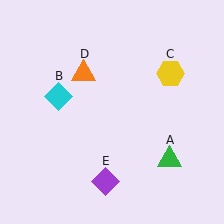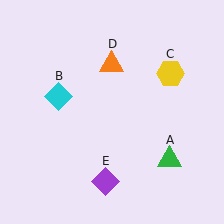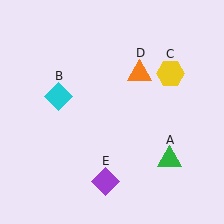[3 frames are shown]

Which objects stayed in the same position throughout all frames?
Green triangle (object A) and cyan diamond (object B) and yellow hexagon (object C) and purple diamond (object E) remained stationary.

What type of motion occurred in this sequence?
The orange triangle (object D) rotated clockwise around the center of the scene.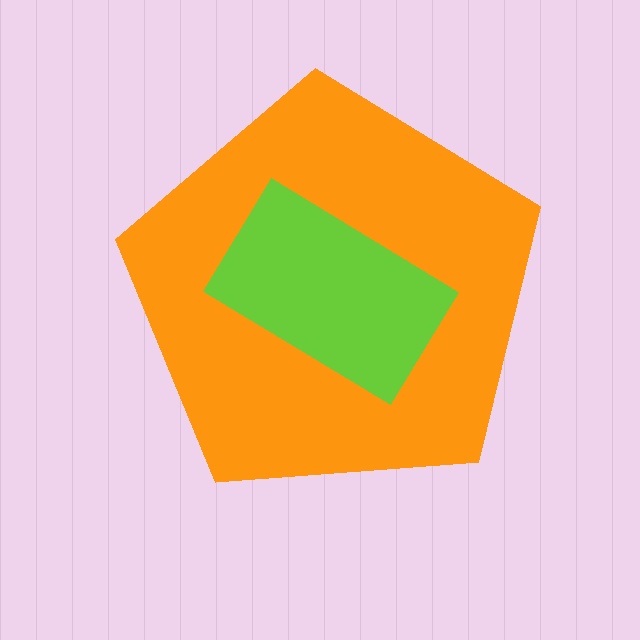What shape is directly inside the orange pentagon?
The lime rectangle.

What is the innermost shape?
The lime rectangle.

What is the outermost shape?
The orange pentagon.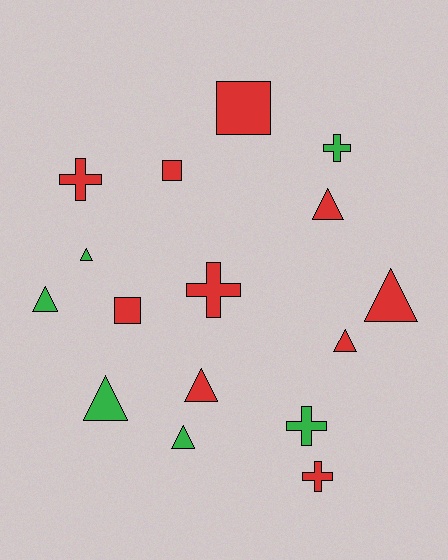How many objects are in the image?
There are 16 objects.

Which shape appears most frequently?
Triangle, with 8 objects.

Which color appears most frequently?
Red, with 10 objects.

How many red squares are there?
There are 3 red squares.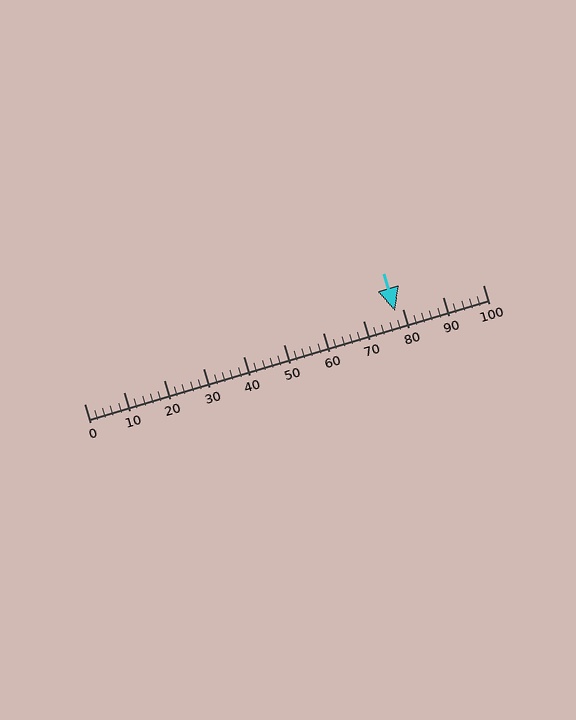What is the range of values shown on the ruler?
The ruler shows values from 0 to 100.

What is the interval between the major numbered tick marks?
The major tick marks are spaced 10 units apart.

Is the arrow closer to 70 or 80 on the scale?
The arrow is closer to 80.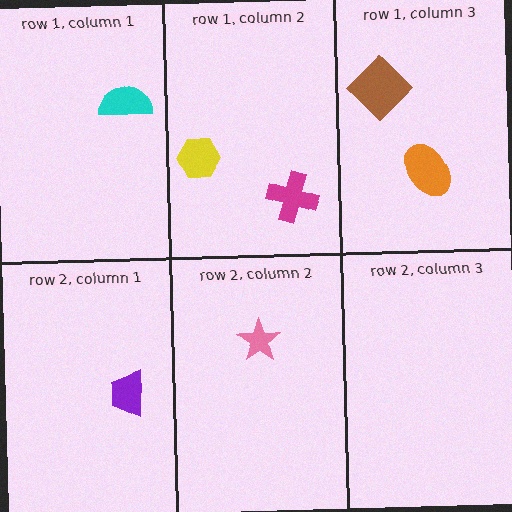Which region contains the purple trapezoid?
The row 2, column 1 region.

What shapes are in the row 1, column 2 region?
The yellow hexagon, the magenta cross.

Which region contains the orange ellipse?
The row 1, column 3 region.